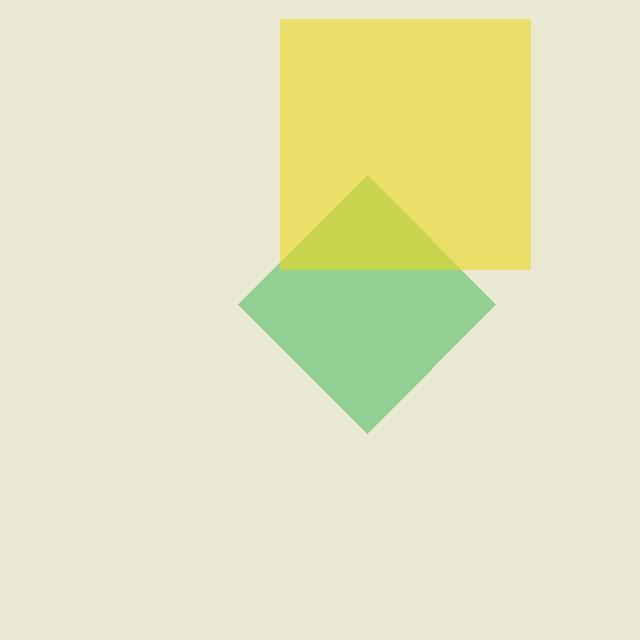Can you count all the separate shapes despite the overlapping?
Yes, there are 2 separate shapes.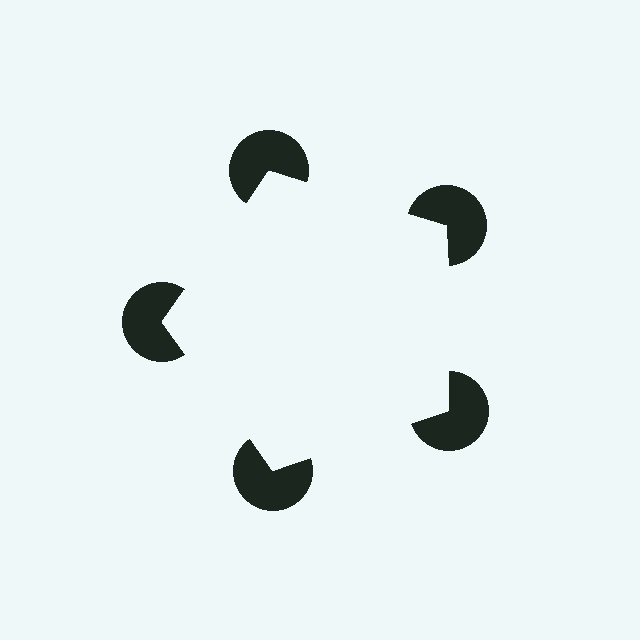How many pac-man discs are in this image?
There are 5 — one at each vertex of the illusory pentagon.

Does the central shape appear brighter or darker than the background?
It typically appears slightly brighter than the background, even though no actual brightness change is drawn.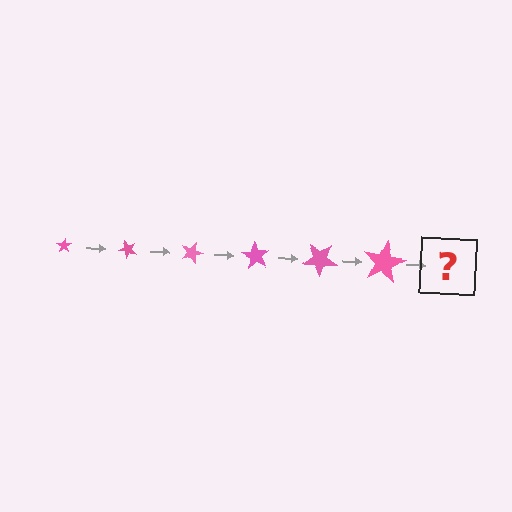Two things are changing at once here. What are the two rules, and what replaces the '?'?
The two rules are that the star grows larger each step and it rotates 45 degrees each step. The '?' should be a star, larger than the previous one and rotated 270 degrees from the start.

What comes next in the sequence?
The next element should be a star, larger than the previous one and rotated 270 degrees from the start.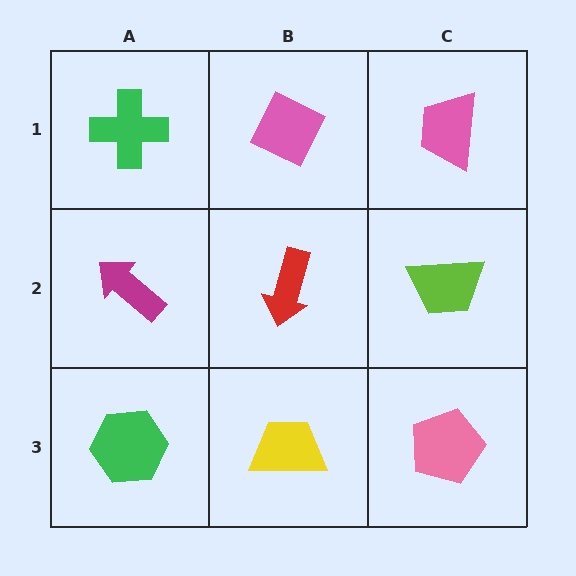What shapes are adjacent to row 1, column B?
A red arrow (row 2, column B), a green cross (row 1, column A), a pink trapezoid (row 1, column C).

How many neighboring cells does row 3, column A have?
2.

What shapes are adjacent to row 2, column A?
A green cross (row 1, column A), a green hexagon (row 3, column A), a red arrow (row 2, column B).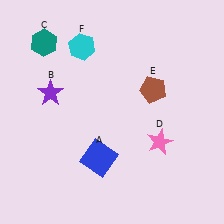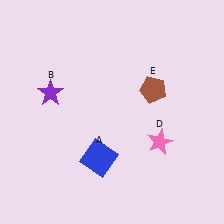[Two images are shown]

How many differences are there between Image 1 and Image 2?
There are 2 differences between the two images.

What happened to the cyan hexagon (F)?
The cyan hexagon (F) was removed in Image 2. It was in the top-left area of Image 1.